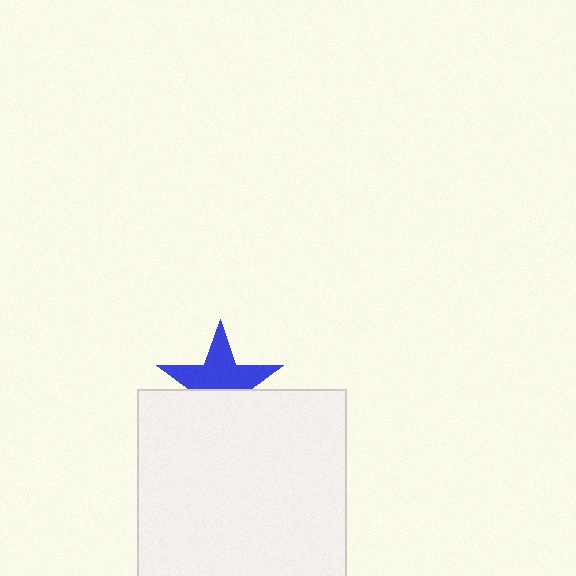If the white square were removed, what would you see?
You would see the complete blue star.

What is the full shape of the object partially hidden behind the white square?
The partially hidden object is a blue star.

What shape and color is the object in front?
The object in front is a white square.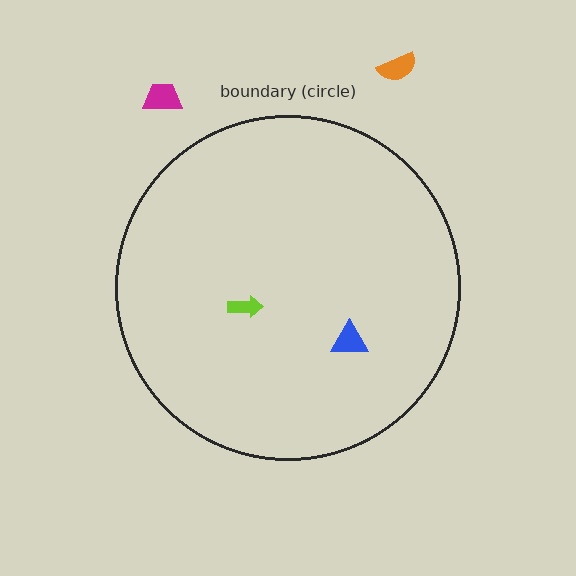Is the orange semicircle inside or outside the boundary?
Outside.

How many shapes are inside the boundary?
2 inside, 2 outside.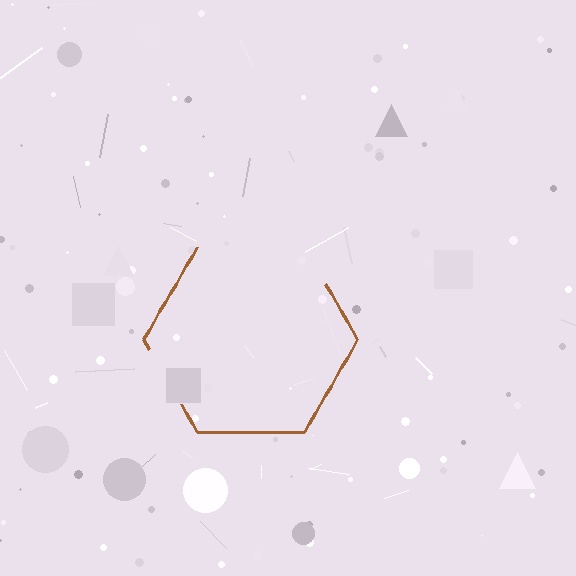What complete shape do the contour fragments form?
The contour fragments form a hexagon.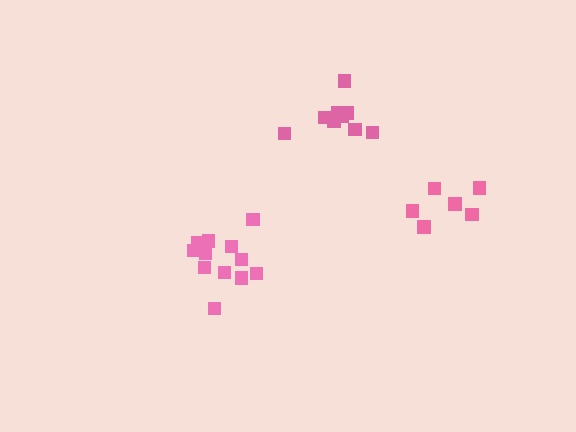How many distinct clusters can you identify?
There are 3 distinct clusters.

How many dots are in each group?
Group 1: 9 dots, Group 2: 6 dots, Group 3: 12 dots (27 total).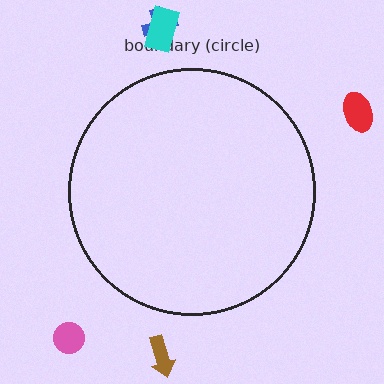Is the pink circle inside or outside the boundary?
Outside.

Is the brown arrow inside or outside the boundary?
Outside.